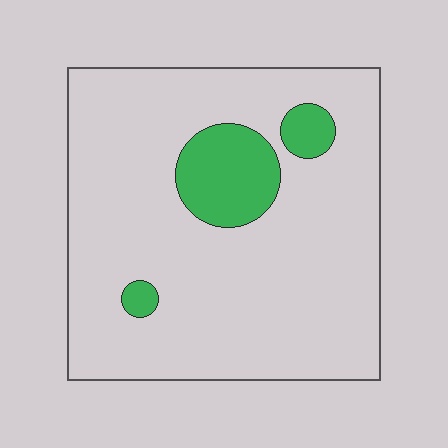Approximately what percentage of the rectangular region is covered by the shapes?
Approximately 10%.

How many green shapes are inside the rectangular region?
3.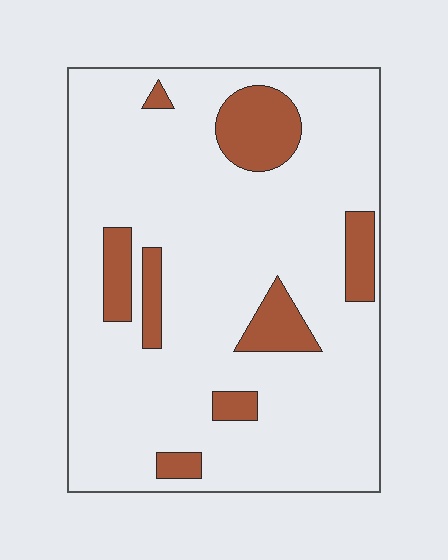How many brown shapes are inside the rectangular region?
8.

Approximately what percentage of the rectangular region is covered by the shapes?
Approximately 15%.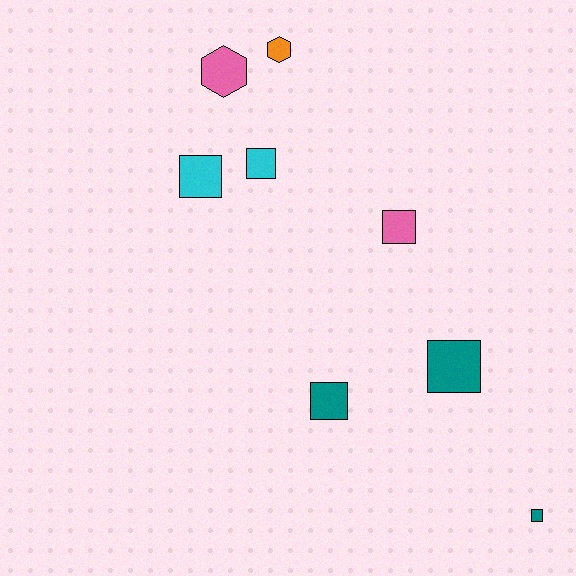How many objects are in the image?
There are 8 objects.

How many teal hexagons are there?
There are no teal hexagons.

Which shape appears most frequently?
Square, with 6 objects.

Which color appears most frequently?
Teal, with 3 objects.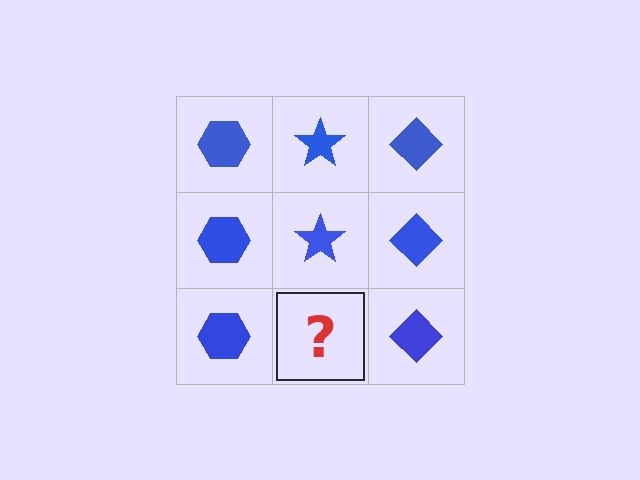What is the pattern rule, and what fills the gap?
The rule is that each column has a consistent shape. The gap should be filled with a blue star.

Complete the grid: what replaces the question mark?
The question mark should be replaced with a blue star.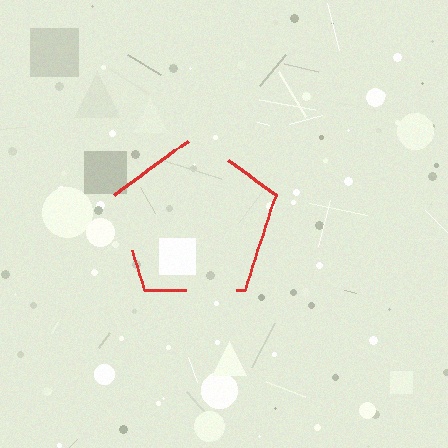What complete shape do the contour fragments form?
The contour fragments form a pentagon.